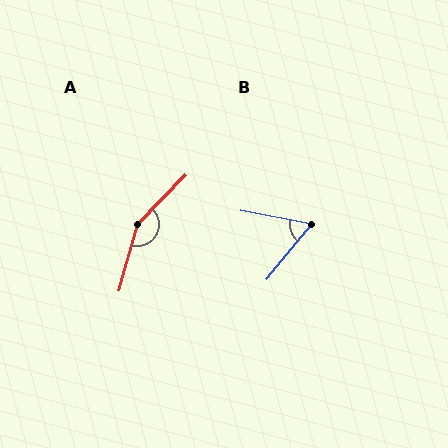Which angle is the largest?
A, at approximately 151 degrees.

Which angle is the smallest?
B, at approximately 62 degrees.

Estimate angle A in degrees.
Approximately 151 degrees.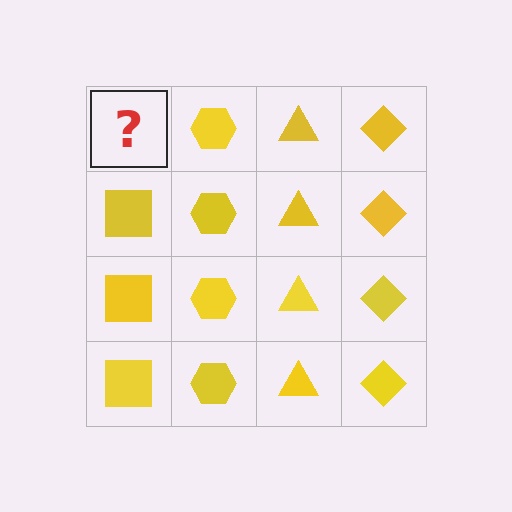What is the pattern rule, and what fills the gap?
The rule is that each column has a consistent shape. The gap should be filled with a yellow square.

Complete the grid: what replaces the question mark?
The question mark should be replaced with a yellow square.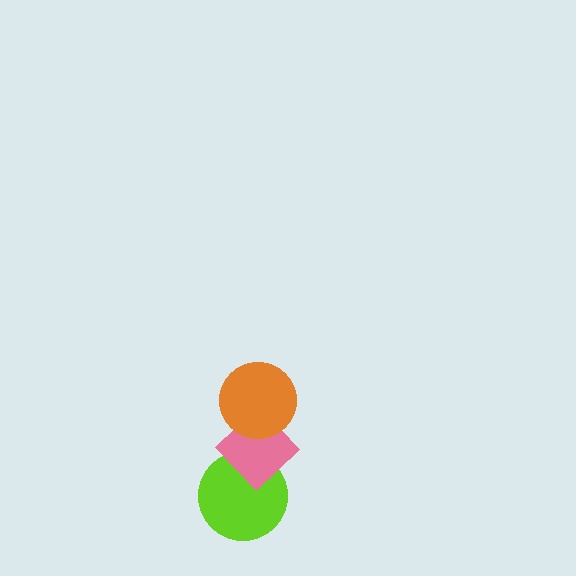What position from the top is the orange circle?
The orange circle is 1st from the top.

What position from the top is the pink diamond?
The pink diamond is 2nd from the top.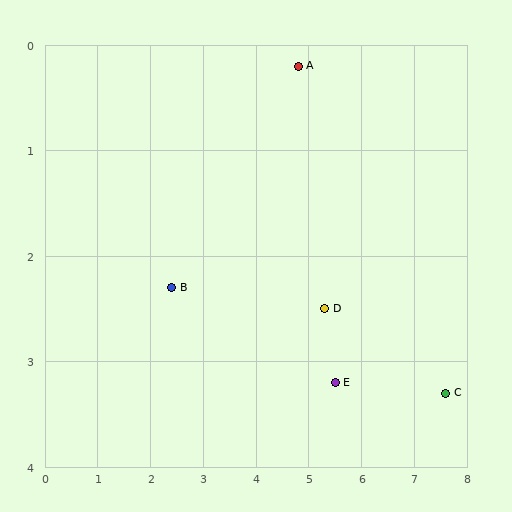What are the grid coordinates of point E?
Point E is at approximately (5.5, 3.2).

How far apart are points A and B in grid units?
Points A and B are about 3.2 grid units apart.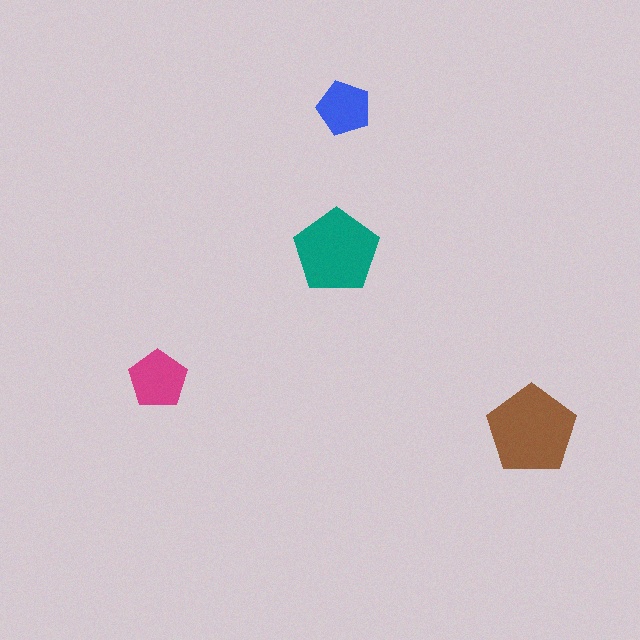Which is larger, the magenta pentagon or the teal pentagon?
The teal one.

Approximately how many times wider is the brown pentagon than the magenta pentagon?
About 1.5 times wider.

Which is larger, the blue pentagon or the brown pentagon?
The brown one.